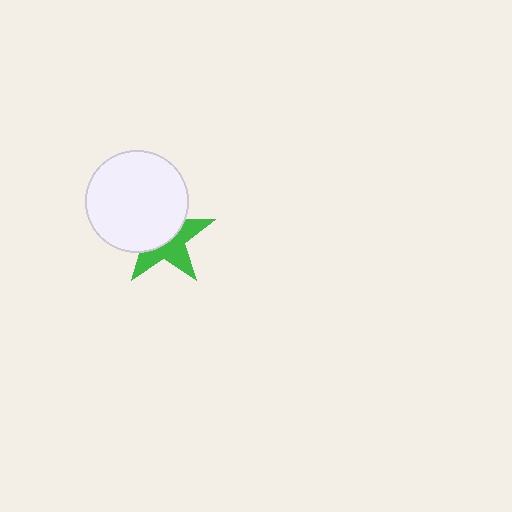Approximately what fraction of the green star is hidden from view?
Roughly 53% of the green star is hidden behind the white circle.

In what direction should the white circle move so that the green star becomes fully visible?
The white circle should move toward the upper-left. That is the shortest direction to clear the overlap and leave the green star fully visible.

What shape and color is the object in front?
The object in front is a white circle.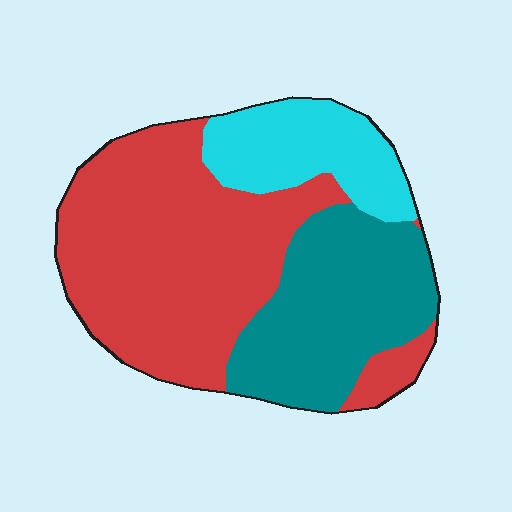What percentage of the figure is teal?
Teal takes up between a sixth and a third of the figure.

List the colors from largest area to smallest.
From largest to smallest: red, teal, cyan.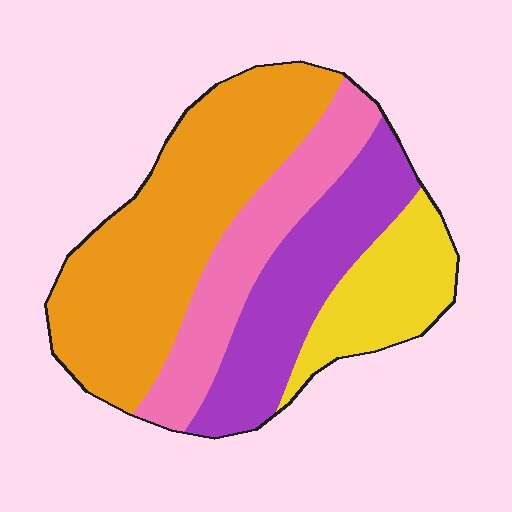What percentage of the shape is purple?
Purple covers roughly 25% of the shape.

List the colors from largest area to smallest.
From largest to smallest: orange, purple, pink, yellow.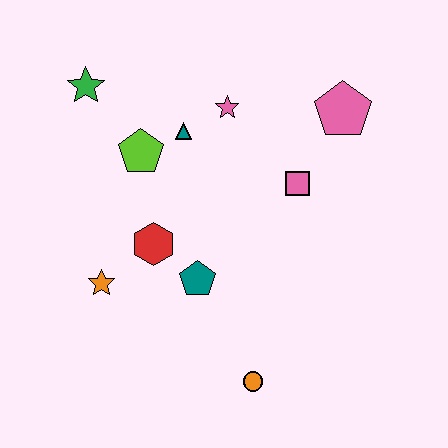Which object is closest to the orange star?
The red hexagon is closest to the orange star.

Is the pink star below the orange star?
No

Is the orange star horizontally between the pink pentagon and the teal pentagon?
No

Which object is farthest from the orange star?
The pink pentagon is farthest from the orange star.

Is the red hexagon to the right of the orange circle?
No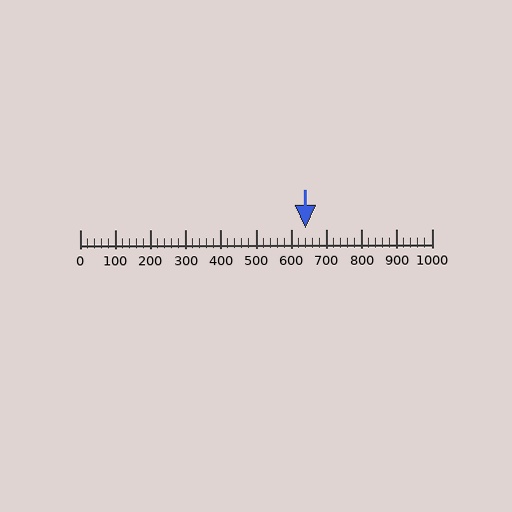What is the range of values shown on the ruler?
The ruler shows values from 0 to 1000.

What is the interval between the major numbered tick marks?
The major tick marks are spaced 100 units apart.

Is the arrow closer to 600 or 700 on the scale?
The arrow is closer to 600.